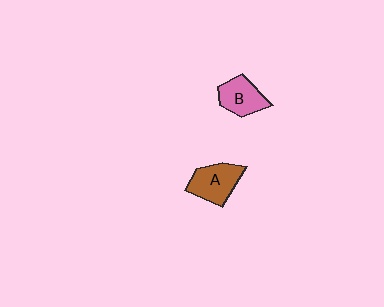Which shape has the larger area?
Shape A (brown).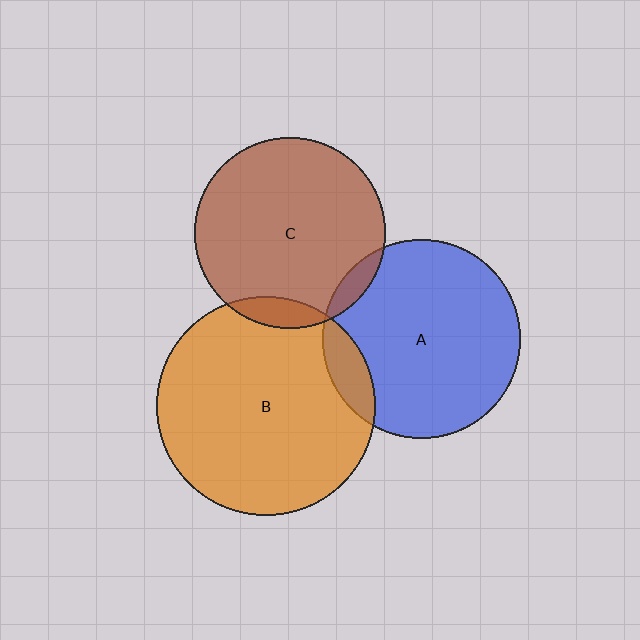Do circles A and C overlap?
Yes.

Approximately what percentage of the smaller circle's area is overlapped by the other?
Approximately 5%.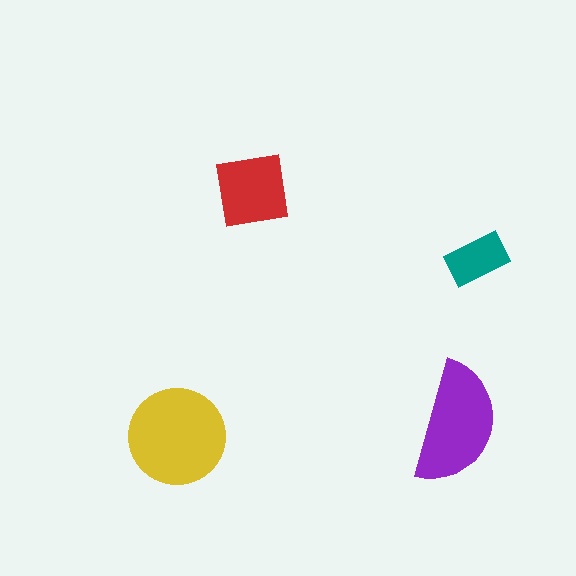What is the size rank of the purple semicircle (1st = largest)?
2nd.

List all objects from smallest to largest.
The teal rectangle, the red square, the purple semicircle, the yellow circle.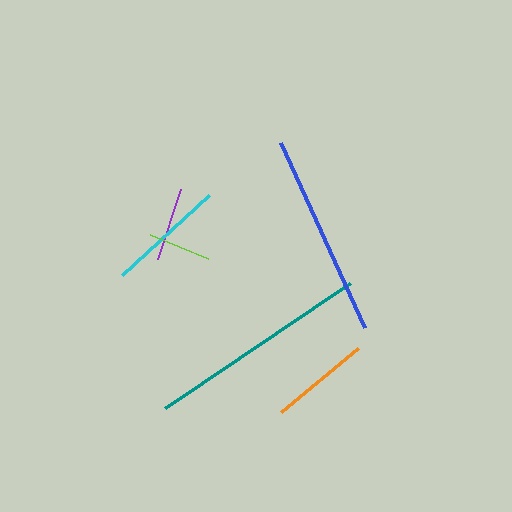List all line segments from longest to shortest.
From longest to shortest: teal, blue, cyan, orange, purple, lime.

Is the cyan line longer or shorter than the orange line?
The cyan line is longer than the orange line.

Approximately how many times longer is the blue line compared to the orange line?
The blue line is approximately 2.0 times the length of the orange line.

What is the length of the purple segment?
The purple segment is approximately 73 pixels long.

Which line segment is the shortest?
The lime line is the shortest at approximately 63 pixels.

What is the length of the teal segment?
The teal segment is approximately 224 pixels long.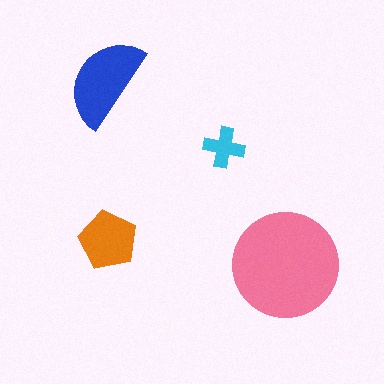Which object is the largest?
The pink circle.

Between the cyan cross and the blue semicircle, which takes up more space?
The blue semicircle.